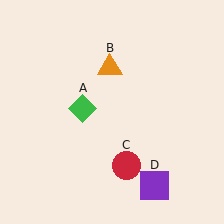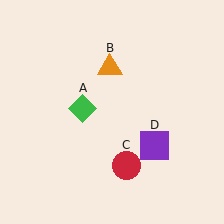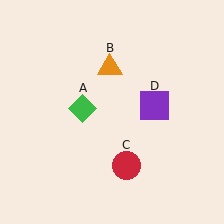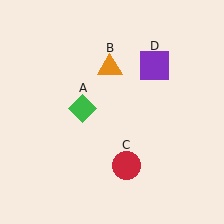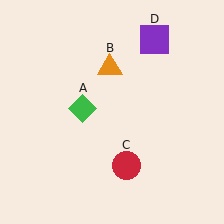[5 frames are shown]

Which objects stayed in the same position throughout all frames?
Green diamond (object A) and orange triangle (object B) and red circle (object C) remained stationary.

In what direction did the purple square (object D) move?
The purple square (object D) moved up.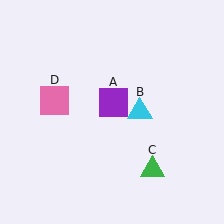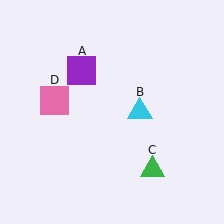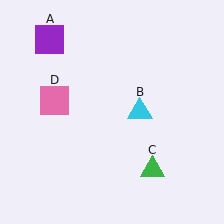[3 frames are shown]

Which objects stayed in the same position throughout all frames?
Cyan triangle (object B) and green triangle (object C) and pink square (object D) remained stationary.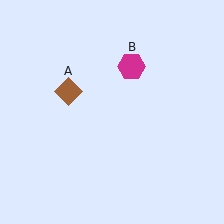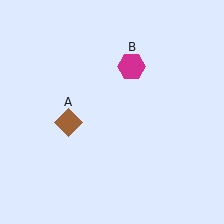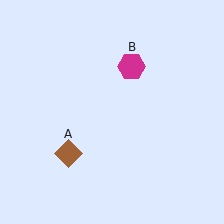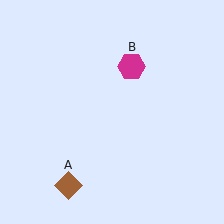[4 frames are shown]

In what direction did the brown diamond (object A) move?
The brown diamond (object A) moved down.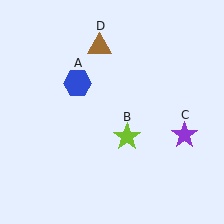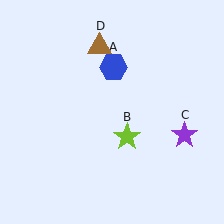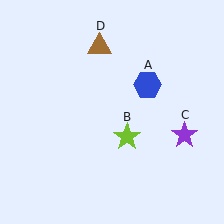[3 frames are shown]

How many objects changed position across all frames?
1 object changed position: blue hexagon (object A).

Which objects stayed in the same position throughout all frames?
Lime star (object B) and purple star (object C) and brown triangle (object D) remained stationary.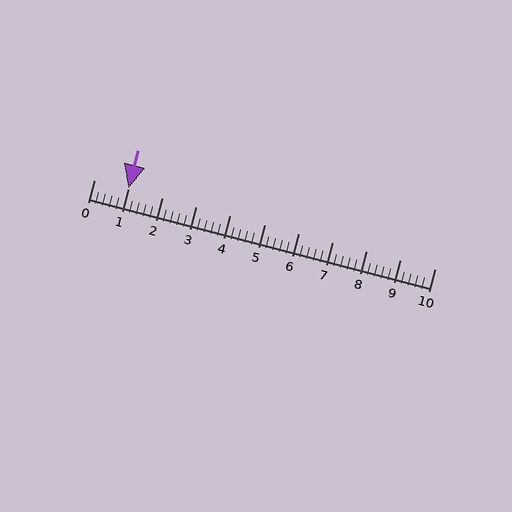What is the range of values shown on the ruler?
The ruler shows values from 0 to 10.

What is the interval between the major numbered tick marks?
The major tick marks are spaced 1 units apart.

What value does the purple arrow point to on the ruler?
The purple arrow points to approximately 1.0.